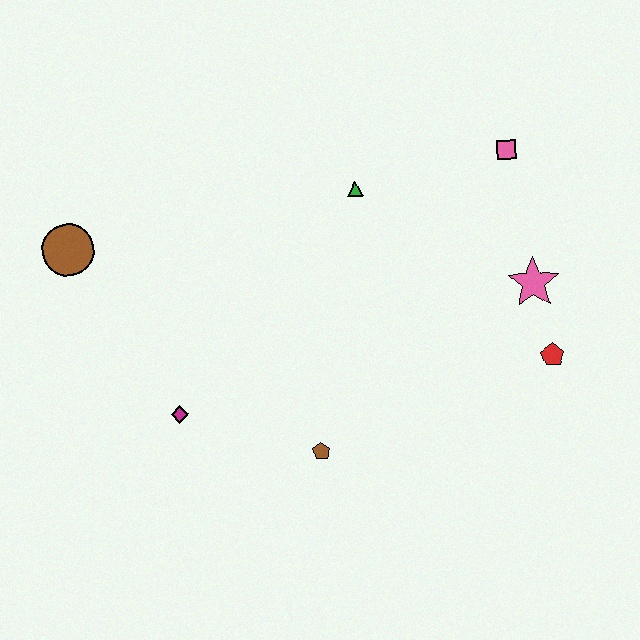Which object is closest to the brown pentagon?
The magenta diamond is closest to the brown pentagon.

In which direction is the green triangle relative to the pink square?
The green triangle is to the left of the pink square.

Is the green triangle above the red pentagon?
Yes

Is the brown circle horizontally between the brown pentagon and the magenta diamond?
No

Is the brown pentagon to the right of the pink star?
No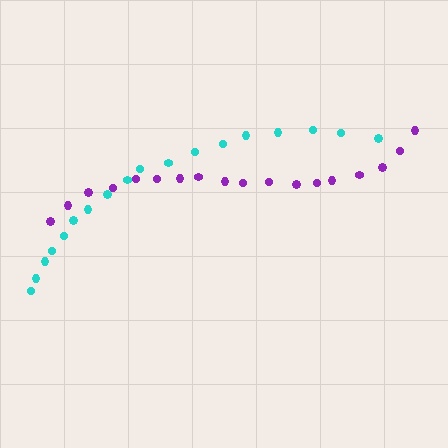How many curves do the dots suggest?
There are 2 distinct paths.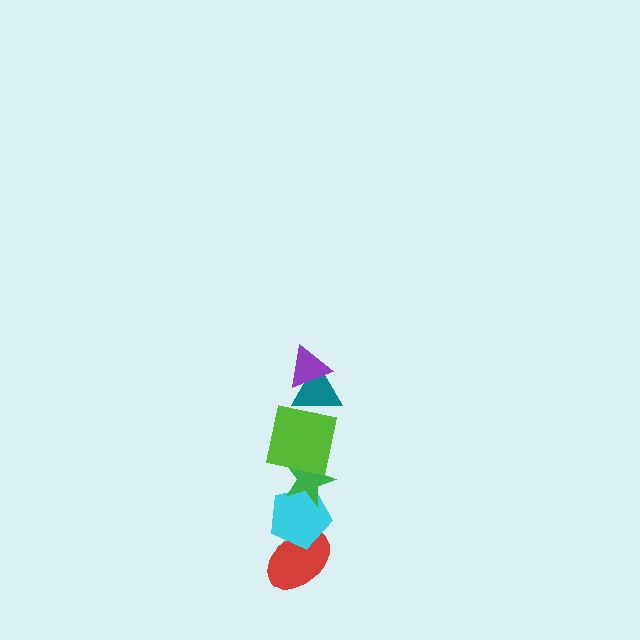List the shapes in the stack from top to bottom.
From top to bottom: the purple triangle, the teal triangle, the lime square, the green star, the cyan pentagon, the red ellipse.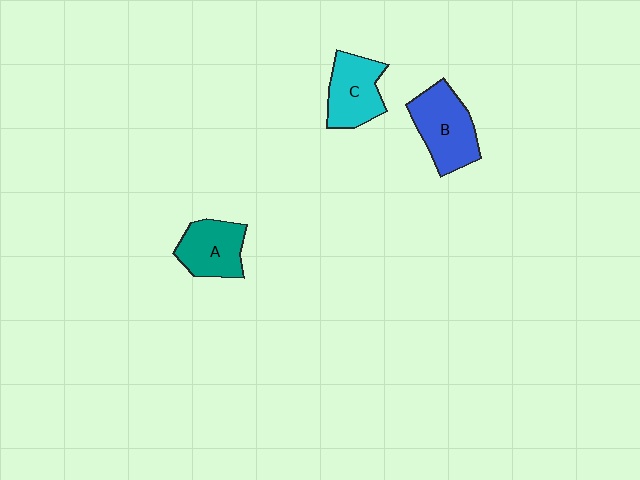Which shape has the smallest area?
Shape A (teal).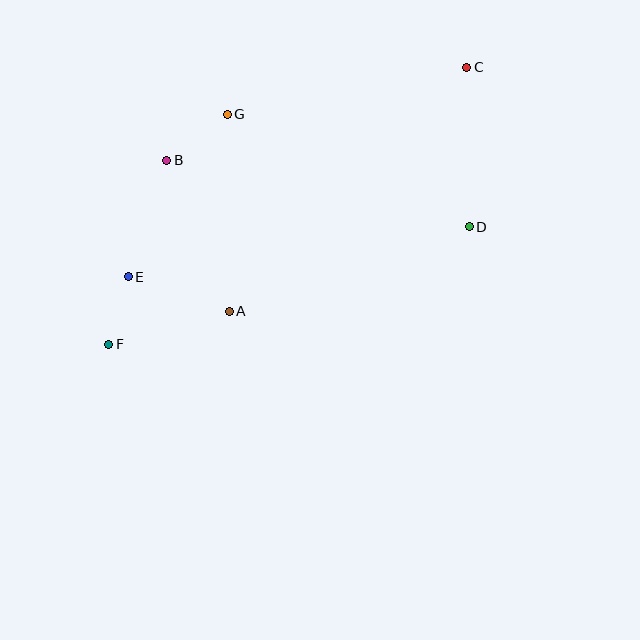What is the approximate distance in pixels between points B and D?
The distance between B and D is approximately 310 pixels.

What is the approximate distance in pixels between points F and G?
The distance between F and G is approximately 259 pixels.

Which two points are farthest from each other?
Points C and F are farthest from each other.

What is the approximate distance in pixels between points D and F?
The distance between D and F is approximately 379 pixels.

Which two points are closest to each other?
Points E and F are closest to each other.